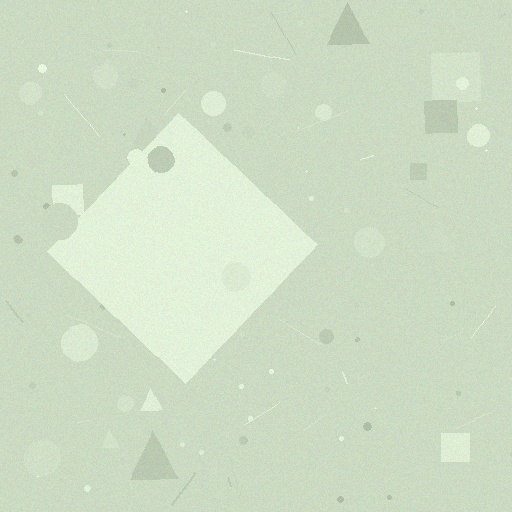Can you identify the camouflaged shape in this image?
The camouflaged shape is a diamond.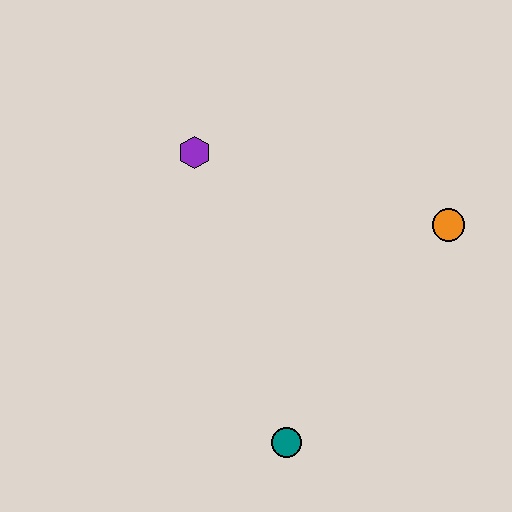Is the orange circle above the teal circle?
Yes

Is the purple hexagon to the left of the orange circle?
Yes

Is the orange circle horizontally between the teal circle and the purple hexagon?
No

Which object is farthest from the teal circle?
The purple hexagon is farthest from the teal circle.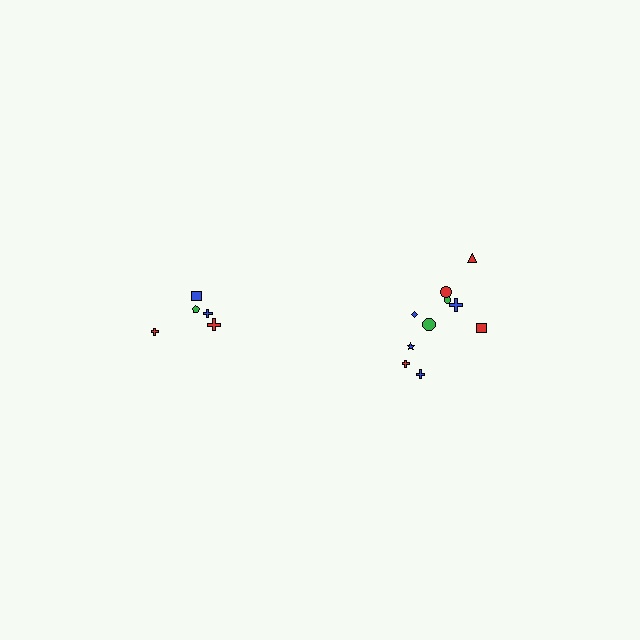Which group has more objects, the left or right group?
The right group.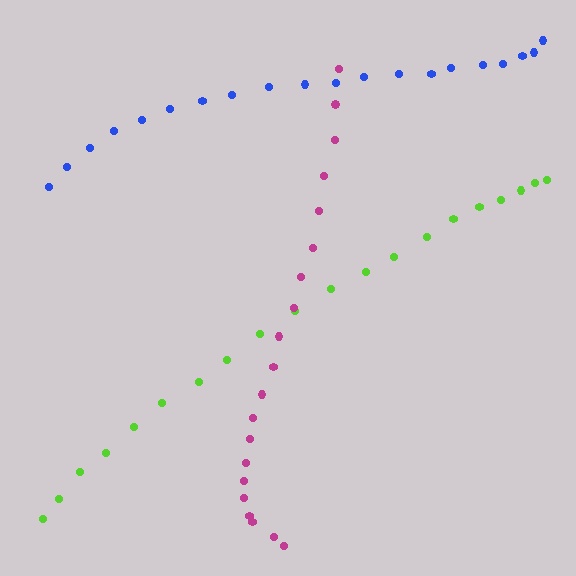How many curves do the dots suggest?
There are 3 distinct paths.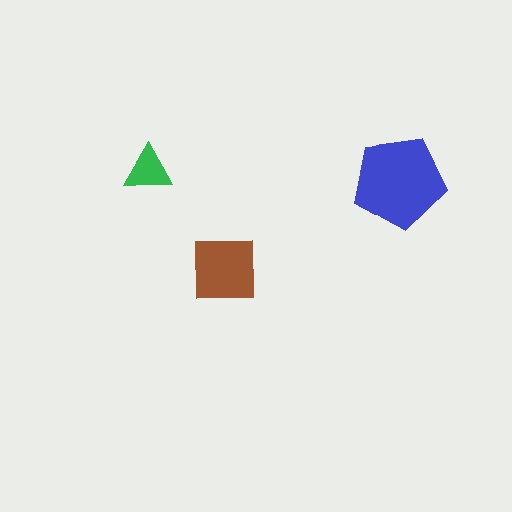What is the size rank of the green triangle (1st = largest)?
3rd.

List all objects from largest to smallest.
The blue pentagon, the brown square, the green triangle.